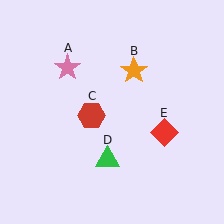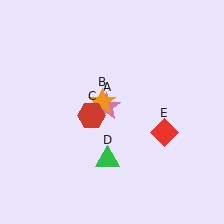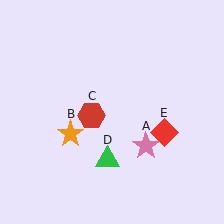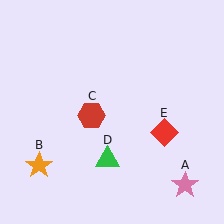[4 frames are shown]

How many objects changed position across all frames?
2 objects changed position: pink star (object A), orange star (object B).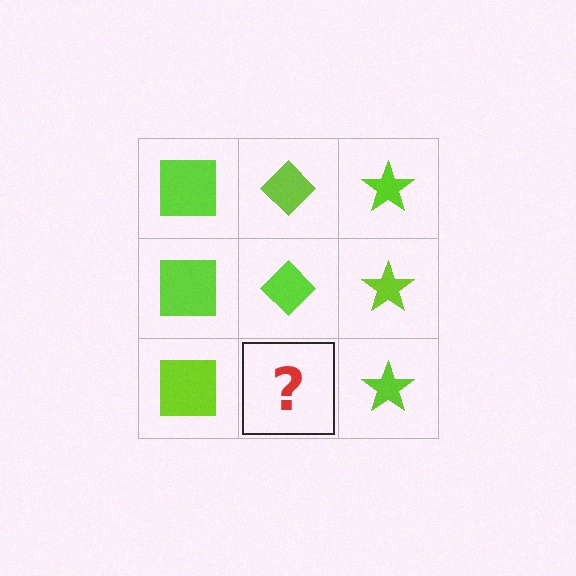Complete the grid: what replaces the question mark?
The question mark should be replaced with a lime diamond.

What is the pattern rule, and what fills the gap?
The rule is that each column has a consistent shape. The gap should be filled with a lime diamond.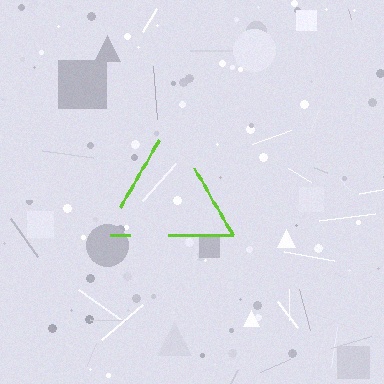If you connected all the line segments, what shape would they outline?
They would outline a triangle.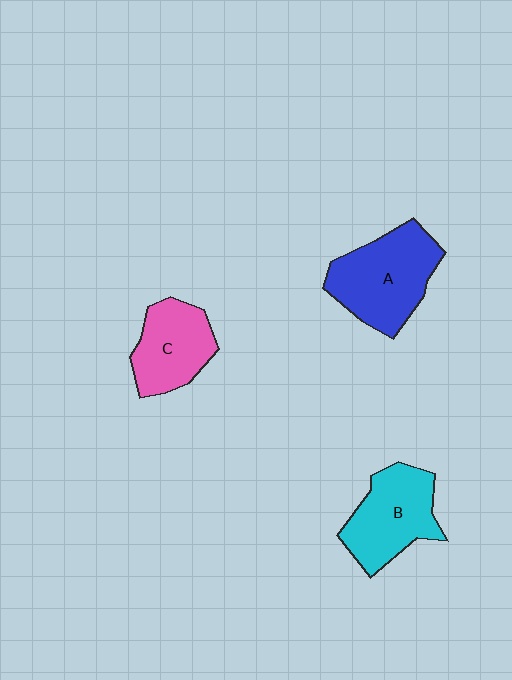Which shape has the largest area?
Shape A (blue).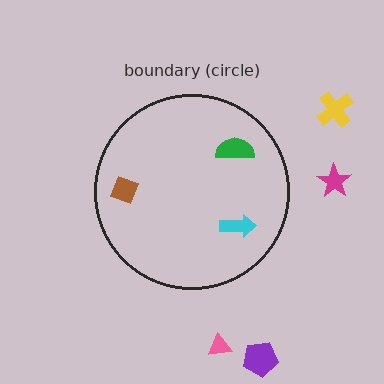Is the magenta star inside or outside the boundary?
Outside.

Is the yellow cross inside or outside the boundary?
Outside.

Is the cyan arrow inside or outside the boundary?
Inside.